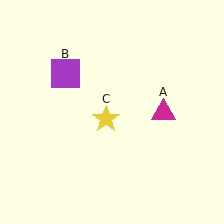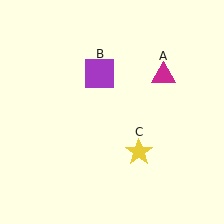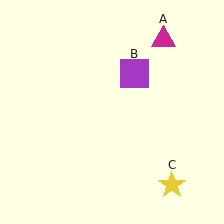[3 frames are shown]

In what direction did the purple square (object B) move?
The purple square (object B) moved right.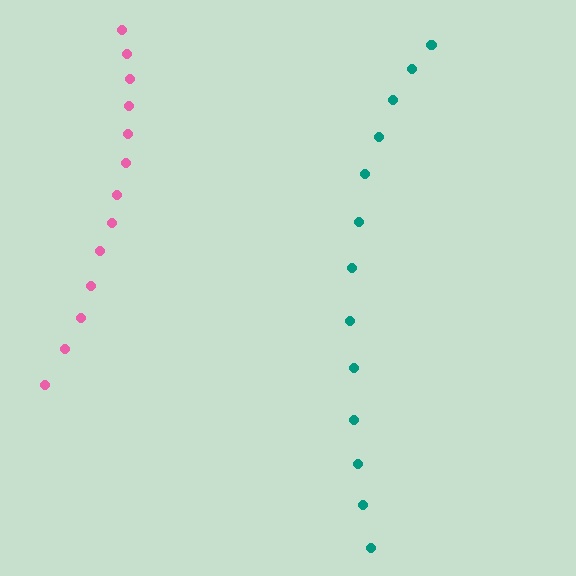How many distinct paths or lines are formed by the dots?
There are 2 distinct paths.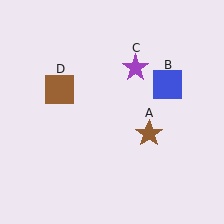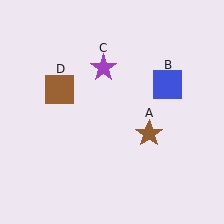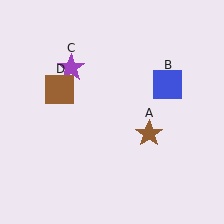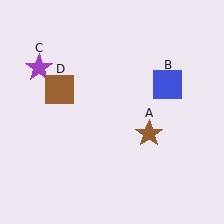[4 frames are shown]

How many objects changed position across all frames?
1 object changed position: purple star (object C).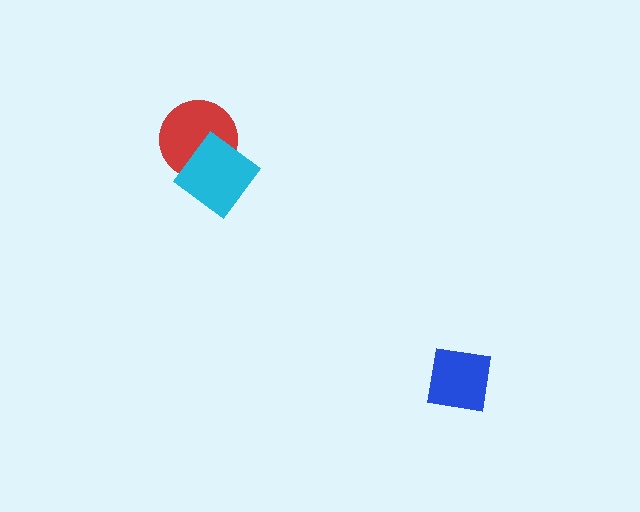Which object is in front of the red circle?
The cyan diamond is in front of the red circle.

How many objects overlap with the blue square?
0 objects overlap with the blue square.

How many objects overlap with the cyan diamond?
1 object overlaps with the cyan diamond.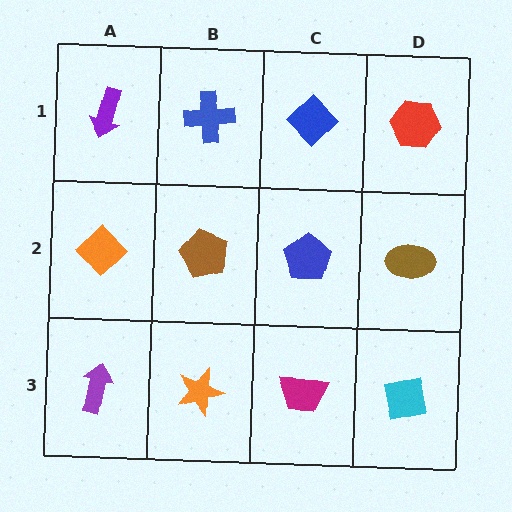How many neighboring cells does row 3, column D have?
2.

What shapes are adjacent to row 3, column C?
A blue pentagon (row 2, column C), an orange star (row 3, column B), a cyan square (row 3, column D).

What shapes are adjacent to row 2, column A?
A purple arrow (row 1, column A), a purple arrow (row 3, column A), a brown pentagon (row 2, column B).